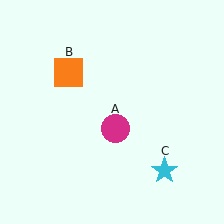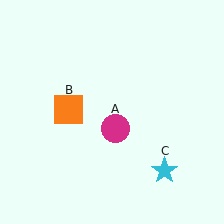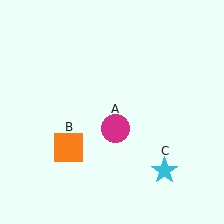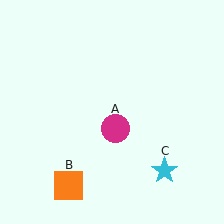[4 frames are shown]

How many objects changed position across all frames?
1 object changed position: orange square (object B).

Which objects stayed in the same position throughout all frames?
Magenta circle (object A) and cyan star (object C) remained stationary.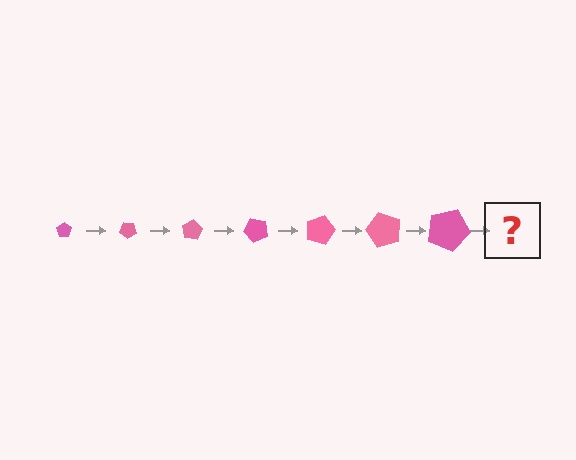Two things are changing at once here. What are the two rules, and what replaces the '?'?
The two rules are that the pentagon grows larger each step and it rotates 40 degrees each step. The '?' should be a pentagon, larger than the previous one and rotated 280 degrees from the start.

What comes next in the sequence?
The next element should be a pentagon, larger than the previous one and rotated 280 degrees from the start.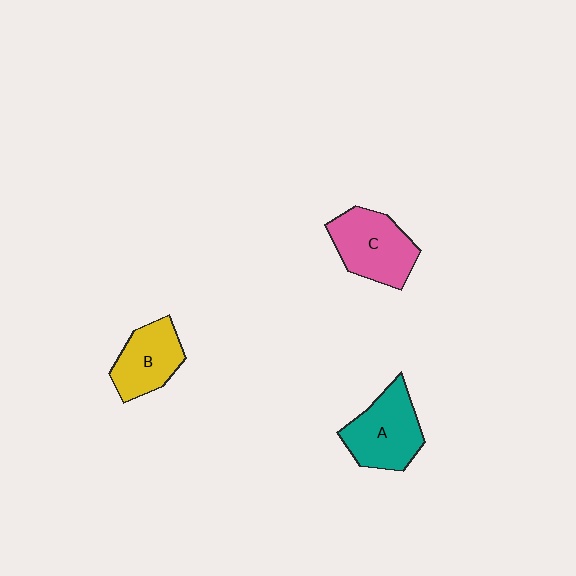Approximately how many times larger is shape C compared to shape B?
Approximately 1.2 times.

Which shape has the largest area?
Shape C (pink).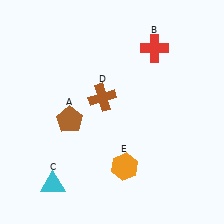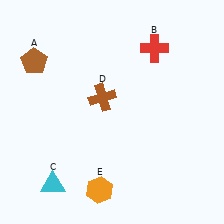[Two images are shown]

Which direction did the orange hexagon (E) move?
The orange hexagon (E) moved left.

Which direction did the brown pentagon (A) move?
The brown pentagon (A) moved up.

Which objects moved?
The objects that moved are: the brown pentagon (A), the orange hexagon (E).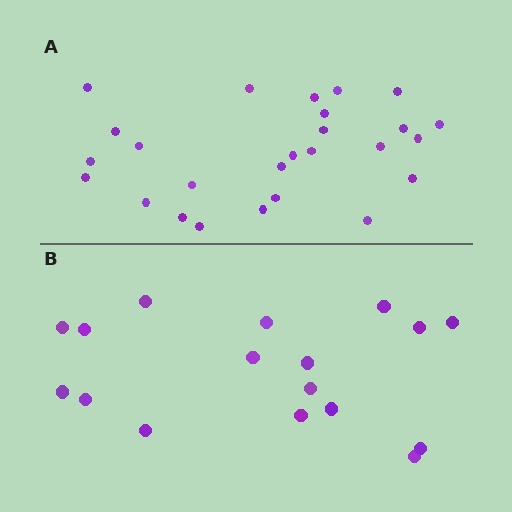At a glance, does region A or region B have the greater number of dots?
Region A (the top region) has more dots.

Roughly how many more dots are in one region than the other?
Region A has roughly 8 or so more dots than region B.